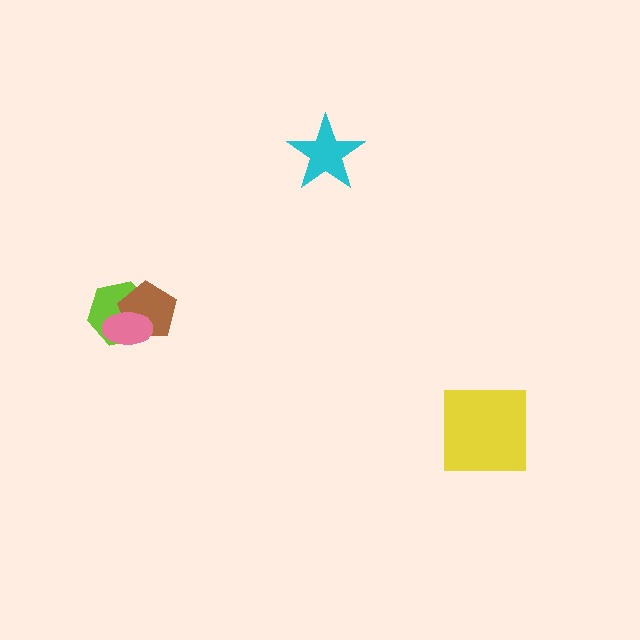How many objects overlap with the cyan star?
0 objects overlap with the cyan star.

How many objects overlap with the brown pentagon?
2 objects overlap with the brown pentagon.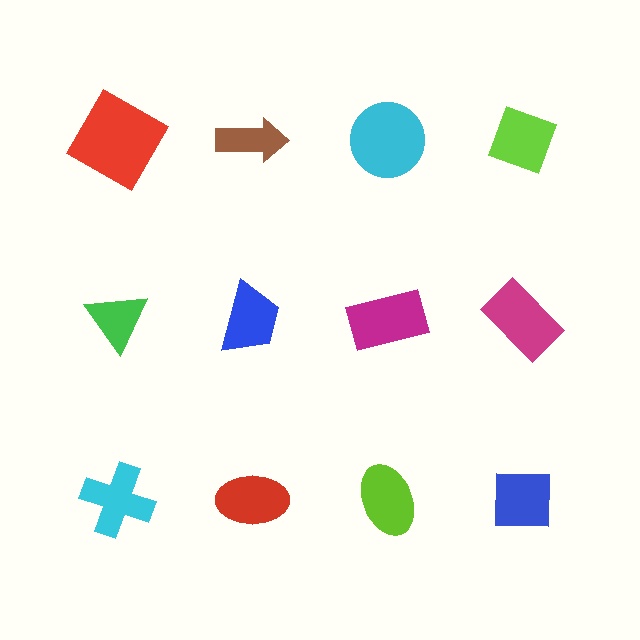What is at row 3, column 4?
A blue square.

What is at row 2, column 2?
A blue trapezoid.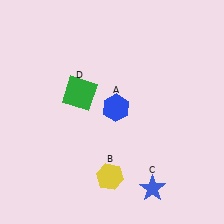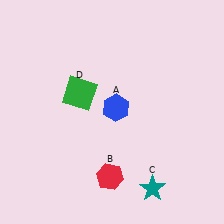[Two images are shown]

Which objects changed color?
B changed from yellow to red. C changed from blue to teal.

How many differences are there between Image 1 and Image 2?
There are 2 differences between the two images.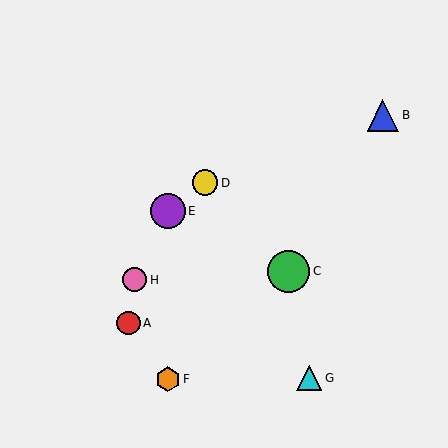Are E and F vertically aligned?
Yes, both are at x≈168.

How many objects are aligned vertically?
2 objects (E, F) are aligned vertically.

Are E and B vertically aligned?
No, E is at x≈168 and B is at x≈383.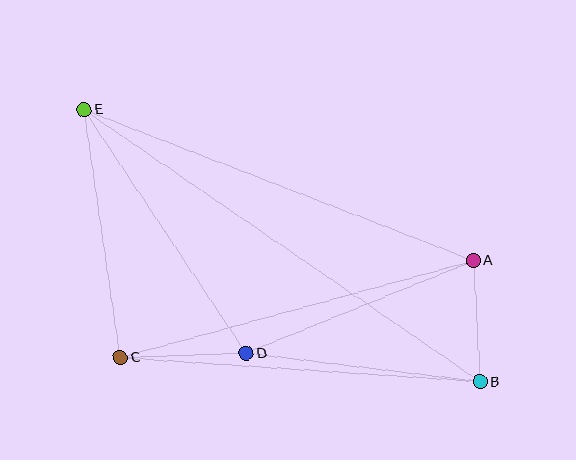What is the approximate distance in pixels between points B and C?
The distance between B and C is approximately 360 pixels.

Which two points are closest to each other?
Points A and B are closest to each other.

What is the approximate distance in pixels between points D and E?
The distance between D and E is approximately 293 pixels.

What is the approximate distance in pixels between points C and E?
The distance between C and E is approximately 251 pixels.